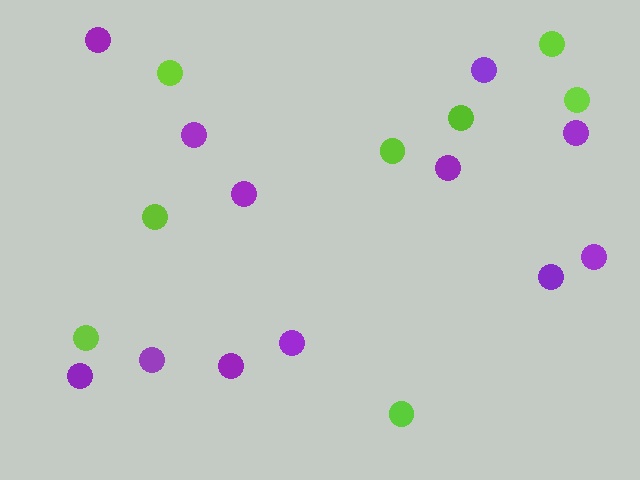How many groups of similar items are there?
There are 2 groups: one group of lime circles (8) and one group of purple circles (12).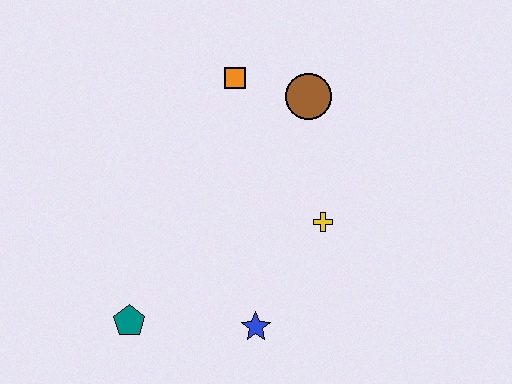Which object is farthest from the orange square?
The teal pentagon is farthest from the orange square.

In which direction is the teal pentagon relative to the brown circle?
The teal pentagon is below the brown circle.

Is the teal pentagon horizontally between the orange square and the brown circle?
No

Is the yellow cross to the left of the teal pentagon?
No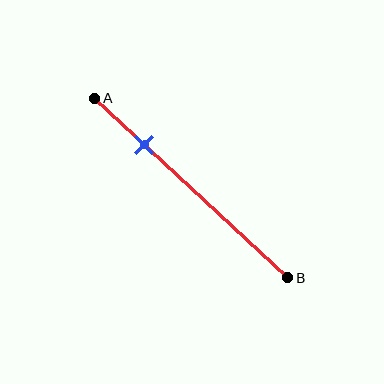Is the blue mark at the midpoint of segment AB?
No, the mark is at about 25% from A, not at the 50% midpoint.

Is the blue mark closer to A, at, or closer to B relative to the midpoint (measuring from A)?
The blue mark is closer to point A than the midpoint of segment AB.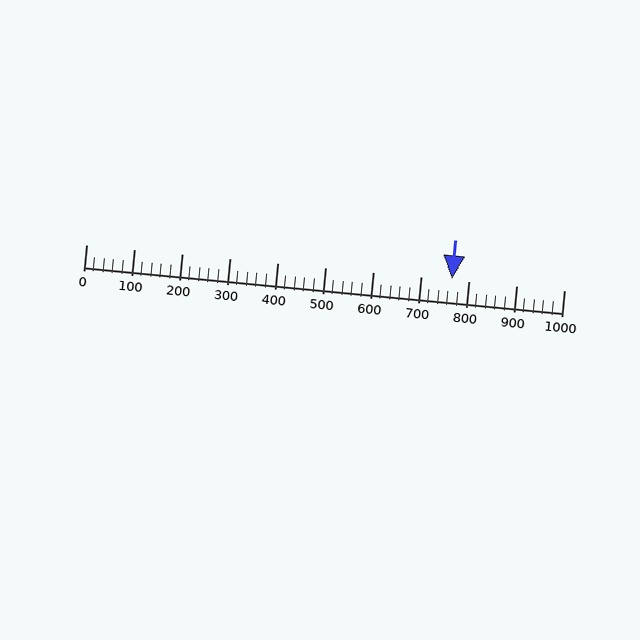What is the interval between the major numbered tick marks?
The major tick marks are spaced 100 units apart.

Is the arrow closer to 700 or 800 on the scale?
The arrow is closer to 800.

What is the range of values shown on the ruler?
The ruler shows values from 0 to 1000.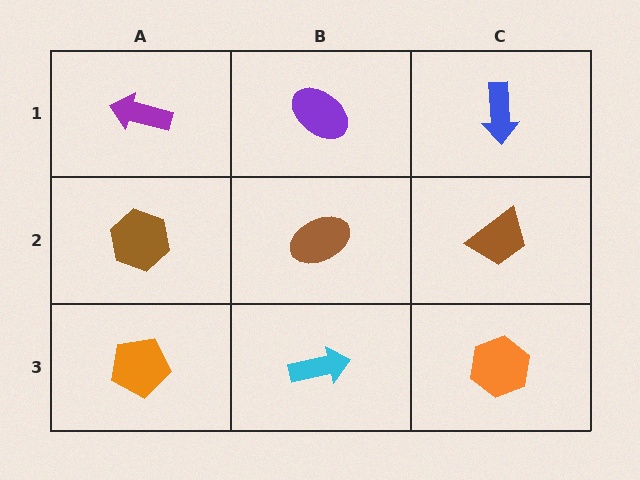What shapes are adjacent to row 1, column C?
A brown trapezoid (row 2, column C), a purple ellipse (row 1, column B).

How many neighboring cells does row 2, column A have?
3.